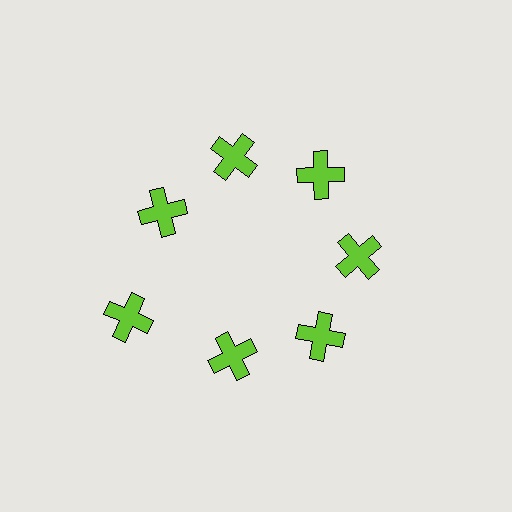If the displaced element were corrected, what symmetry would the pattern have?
It would have 7-fold rotational symmetry — the pattern would map onto itself every 51 degrees.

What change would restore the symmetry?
The symmetry would be restored by moving it inward, back onto the ring so that all 7 crosses sit at equal angles and equal distance from the center.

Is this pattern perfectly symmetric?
No. The 7 lime crosses are arranged in a ring, but one element near the 8 o'clock position is pushed outward from the center, breaking the 7-fold rotational symmetry.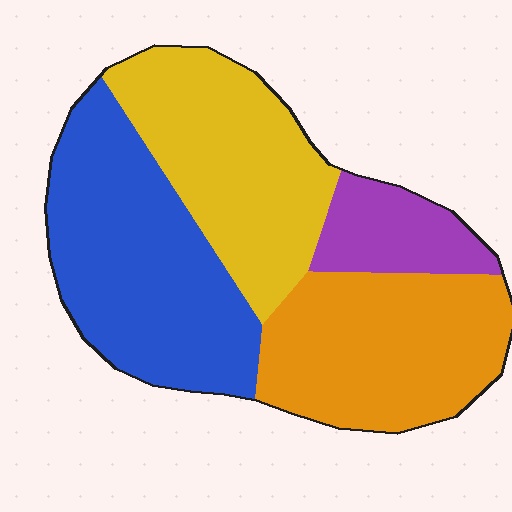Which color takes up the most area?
Blue, at roughly 35%.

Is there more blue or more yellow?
Blue.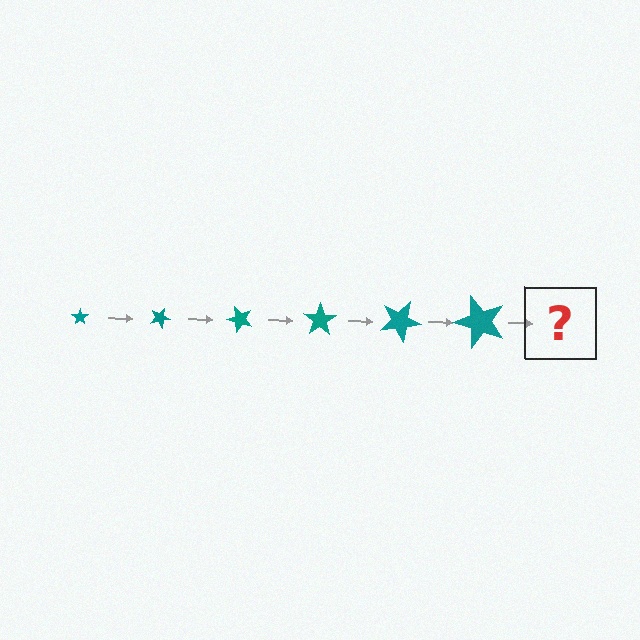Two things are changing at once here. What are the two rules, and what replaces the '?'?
The two rules are that the star grows larger each step and it rotates 25 degrees each step. The '?' should be a star, larger than the previous one and rotated 150 degrees from the start.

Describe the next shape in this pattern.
It should be a star, larger than the previous one and rotated 150 degrees from the start.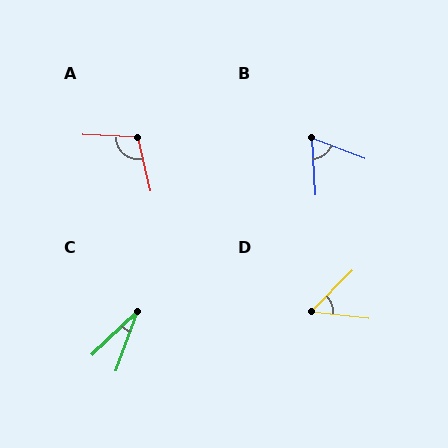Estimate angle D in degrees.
Approximately 52 degrees.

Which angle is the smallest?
C, at approximately 26 degrees.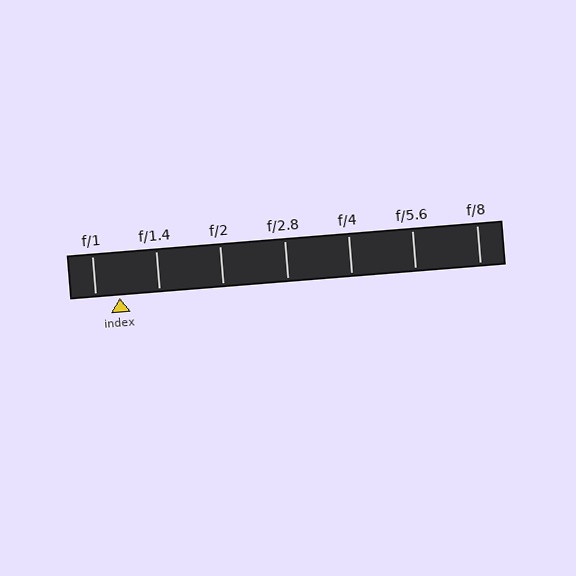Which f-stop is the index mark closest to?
The index mark is closest to f/1.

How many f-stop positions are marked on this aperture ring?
There are 7 f-stop positions marked.